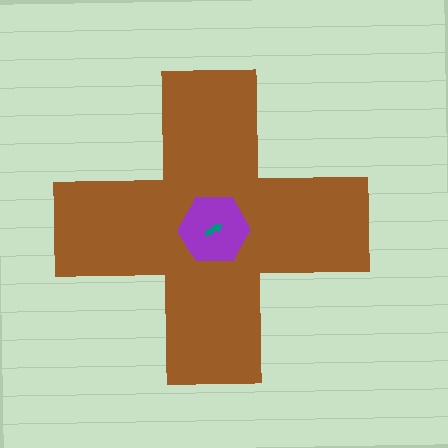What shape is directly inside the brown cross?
The purple hexagon.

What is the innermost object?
The teal arrow.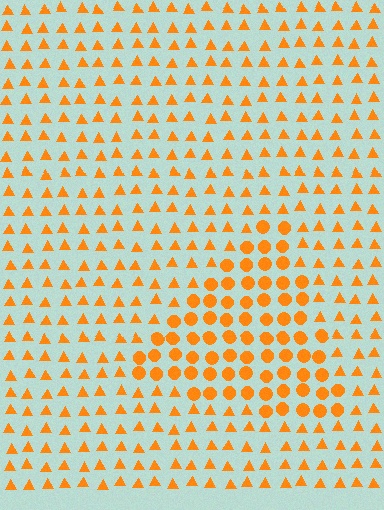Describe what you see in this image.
The image is filled with small orange elements arranged in a uniform grid. A triangle-shaped region contains circles, while the surrounding area contains triangles. The boundary is defined purely by the change in element shape.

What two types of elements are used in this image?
The image uses circles inside the triangle region and triangles outside it.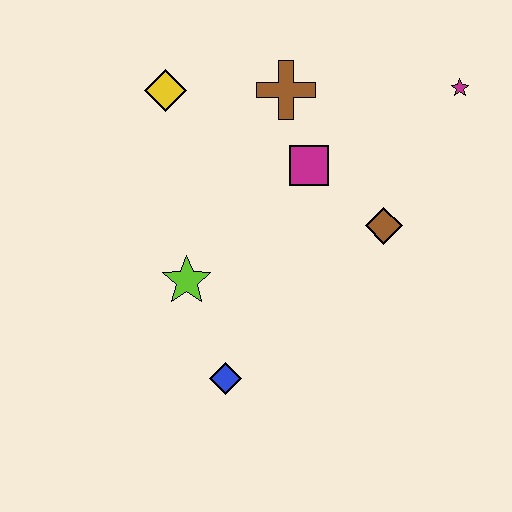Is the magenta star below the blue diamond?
No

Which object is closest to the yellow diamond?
The brown cross is closest to the yellow diamond.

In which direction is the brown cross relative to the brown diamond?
The brown cross is above the brown diamond.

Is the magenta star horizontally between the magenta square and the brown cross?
No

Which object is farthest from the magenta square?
The blue diamond is farthest from the magenta square.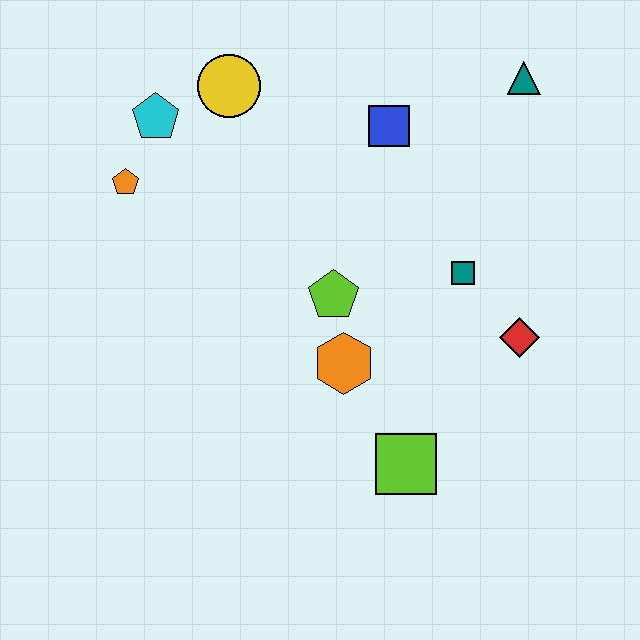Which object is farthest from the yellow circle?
The lime square is farthest from the yellow circle.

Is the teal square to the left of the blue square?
No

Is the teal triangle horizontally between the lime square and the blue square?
No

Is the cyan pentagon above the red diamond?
Yes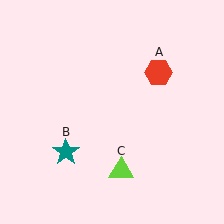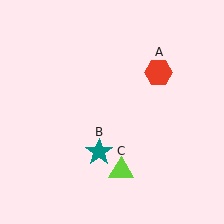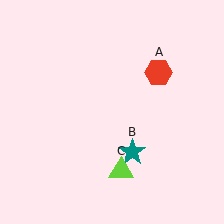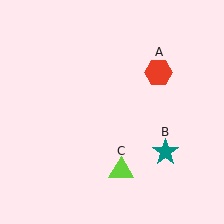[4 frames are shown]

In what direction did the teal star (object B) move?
The teal star (object B) moved right.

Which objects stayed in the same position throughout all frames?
Red hexagon (object A) and lime triangle (object C) remained stationary.